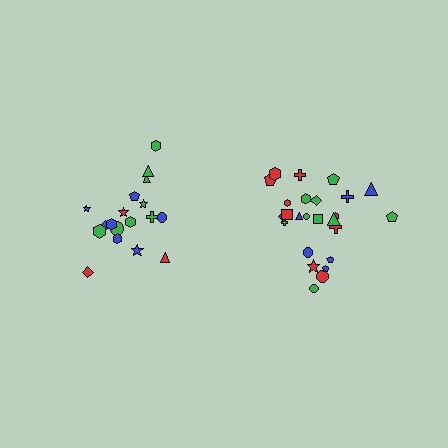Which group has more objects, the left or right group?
The right group.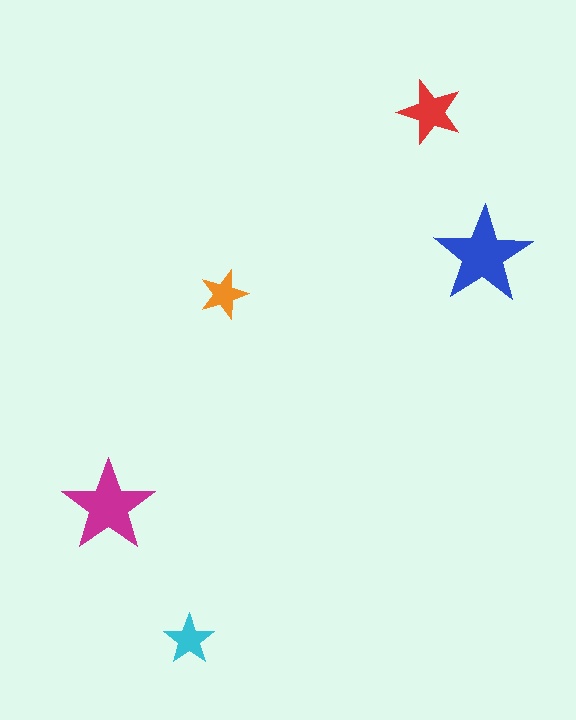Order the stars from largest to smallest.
the blue one, the magenta one, the red one, the cyan one, the orange one.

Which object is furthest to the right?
The blue star is rightmost.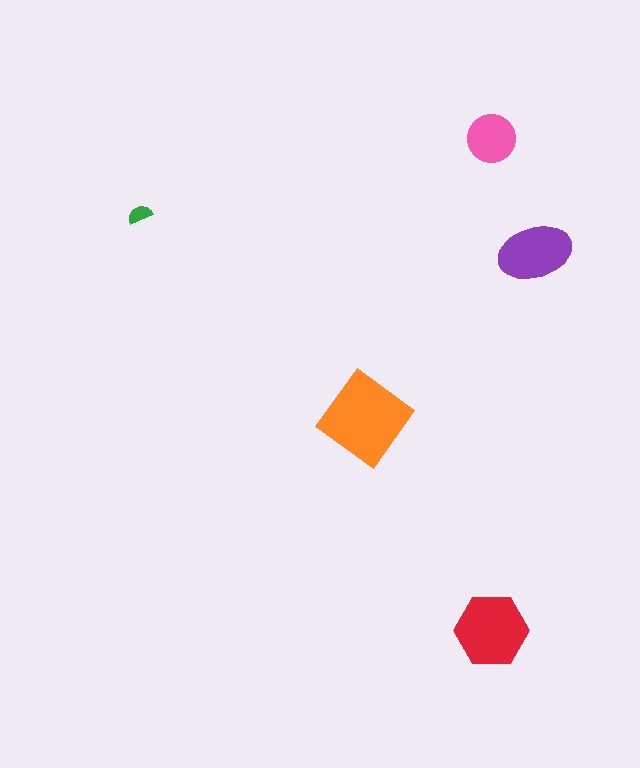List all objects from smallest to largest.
The green semicircle, the pink circle, the purple ellipse, the red hexagon, the orange diamond.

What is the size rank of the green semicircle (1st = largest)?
5th.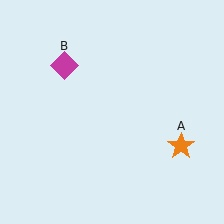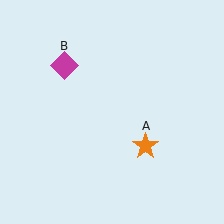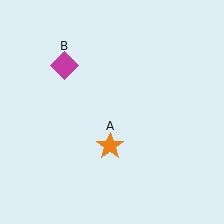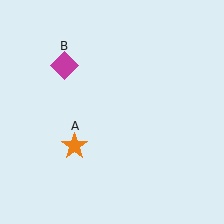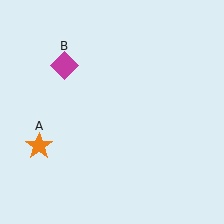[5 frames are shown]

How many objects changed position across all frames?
1 object changed position: orange star (object A).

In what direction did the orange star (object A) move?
The orange star (object A) moved left.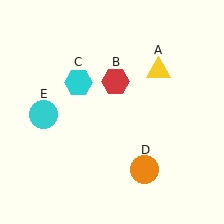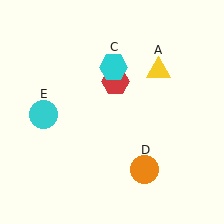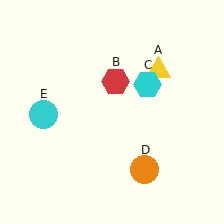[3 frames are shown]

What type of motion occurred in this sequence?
The cyan hexagon (object C) rotated clockwise around the center of the scene.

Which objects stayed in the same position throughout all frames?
Yellow triangle (object A) and red hexagon (object B) and orange circle (object D) and cyan circle (object E) remained stationary.